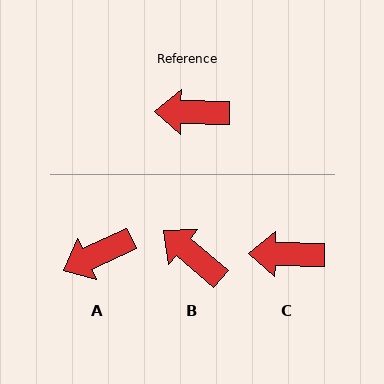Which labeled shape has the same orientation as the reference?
C.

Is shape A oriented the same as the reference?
No, it is off by about 26 degrees.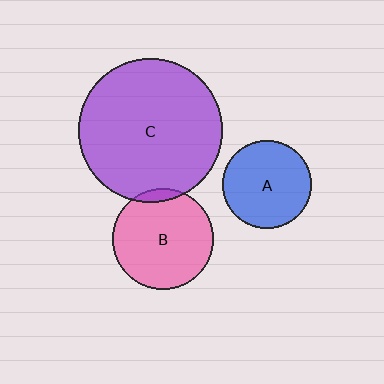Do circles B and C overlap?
Yes.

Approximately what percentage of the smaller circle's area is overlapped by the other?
Approximately 5%.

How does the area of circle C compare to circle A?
Approximately 2.6 times.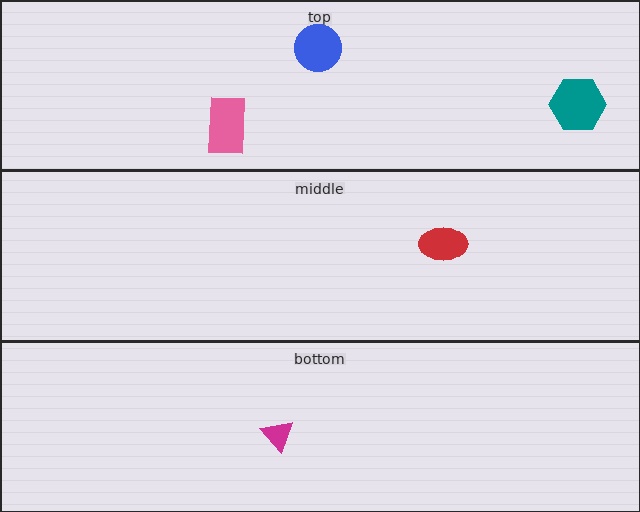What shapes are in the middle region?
The red ellipse.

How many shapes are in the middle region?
1.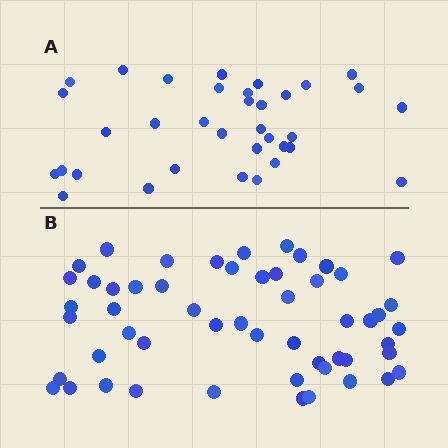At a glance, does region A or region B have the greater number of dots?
Region B (the bottom region) has more dots.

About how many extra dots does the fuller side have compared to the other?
Region B has approximately 20 more dots than region A.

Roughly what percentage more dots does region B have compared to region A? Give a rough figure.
About 55% more.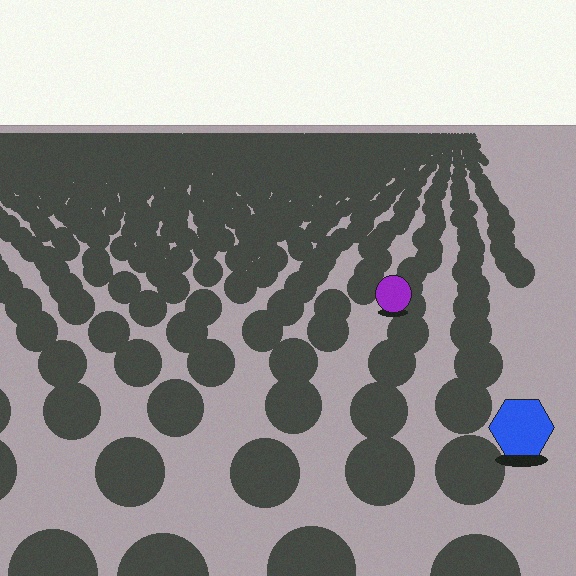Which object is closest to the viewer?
The blue hexagon is closest. The texture marks near it are larger and more spread out.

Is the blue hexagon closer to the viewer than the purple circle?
Yes. The blue hexagon is closer — you can tell from the texture gradient: the ground texture is coarser near it.